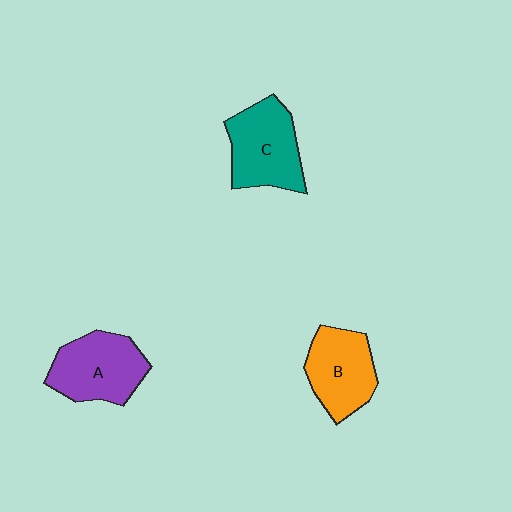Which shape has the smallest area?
Shape B (orange).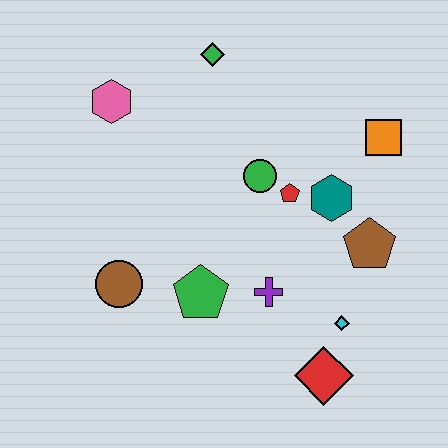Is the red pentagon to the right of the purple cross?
Yes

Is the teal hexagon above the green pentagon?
Yes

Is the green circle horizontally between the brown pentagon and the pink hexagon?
Yes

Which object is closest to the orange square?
The teal hexagon is closest to the orange square.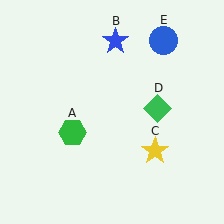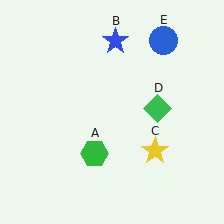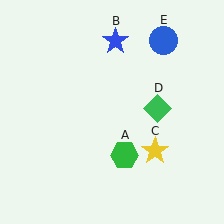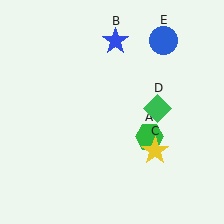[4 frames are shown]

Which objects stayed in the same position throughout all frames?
Blue star (object B) and yellow star (object C) and green diamond (object D) and blue circle (object E) remained stationary.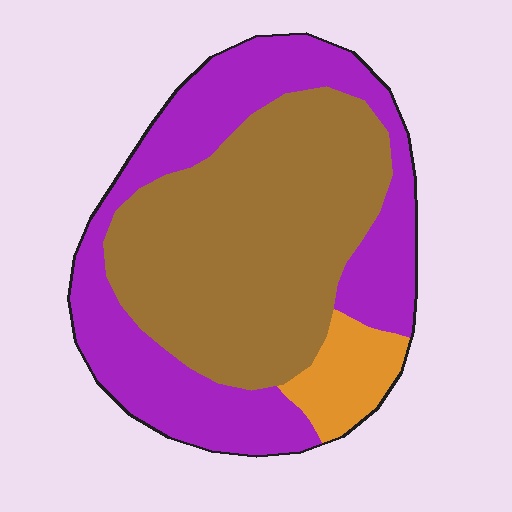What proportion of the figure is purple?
Purple takes up between a third and a half of the figure.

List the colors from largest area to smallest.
From largest to smallest: brown, purple, orange.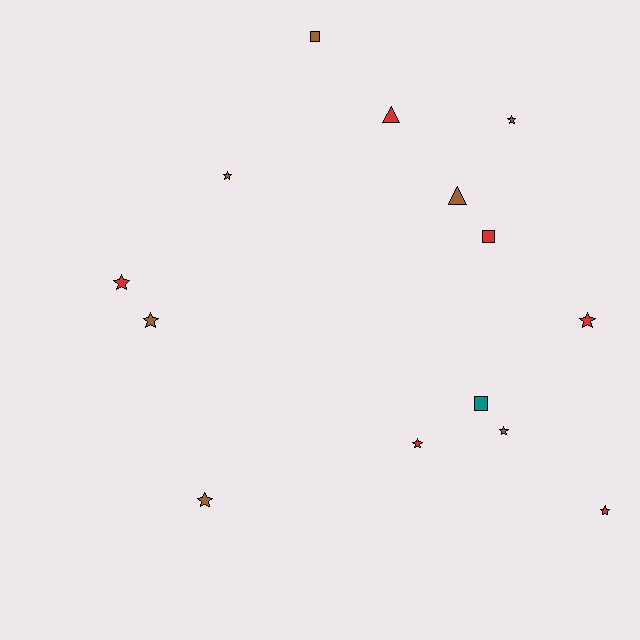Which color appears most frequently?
Brown, with 7 objects.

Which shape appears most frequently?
Star, with 9 objects.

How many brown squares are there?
There is 1 brown square.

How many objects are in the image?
There are 14 objects.